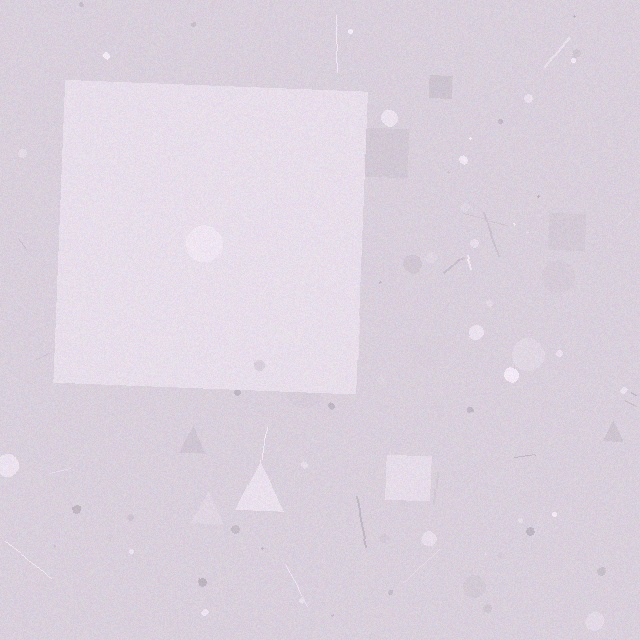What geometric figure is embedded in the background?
A square is embedded in the background.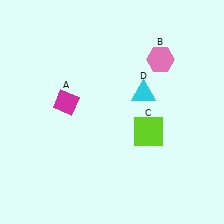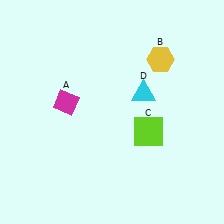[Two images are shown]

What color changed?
The hexagon (B) changed from pink in Image 1 to yellow in Image 2.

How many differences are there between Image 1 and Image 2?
There is 1 difference between the two images.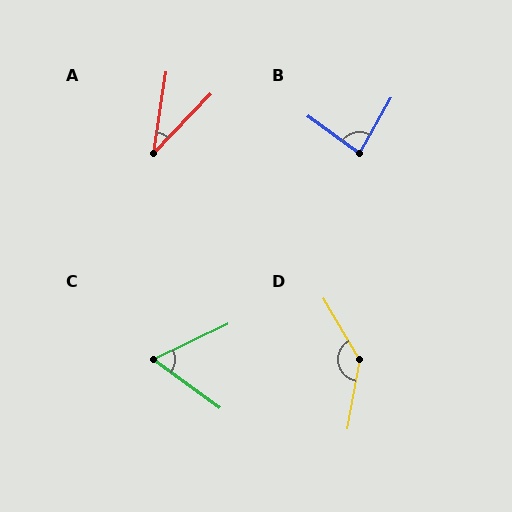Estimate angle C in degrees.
Approximately 62 degrees.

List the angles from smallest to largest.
A (36°), C (62°), B (84°), D (139°).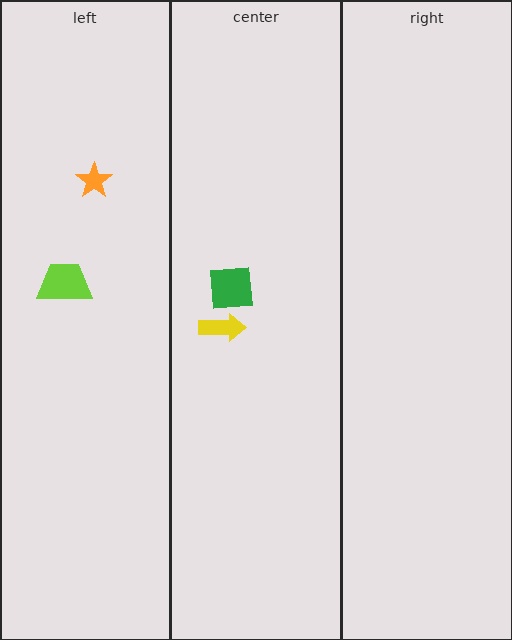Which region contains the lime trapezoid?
The left region.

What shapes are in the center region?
The green square, the yellow arrow.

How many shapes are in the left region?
2.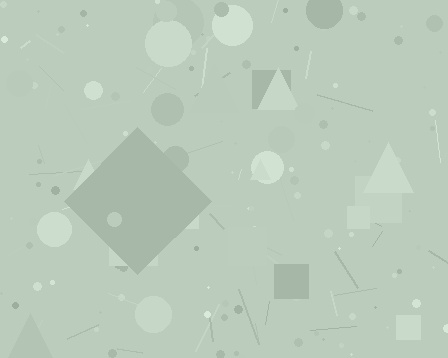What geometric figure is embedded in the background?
A diamond is embedded in the background.